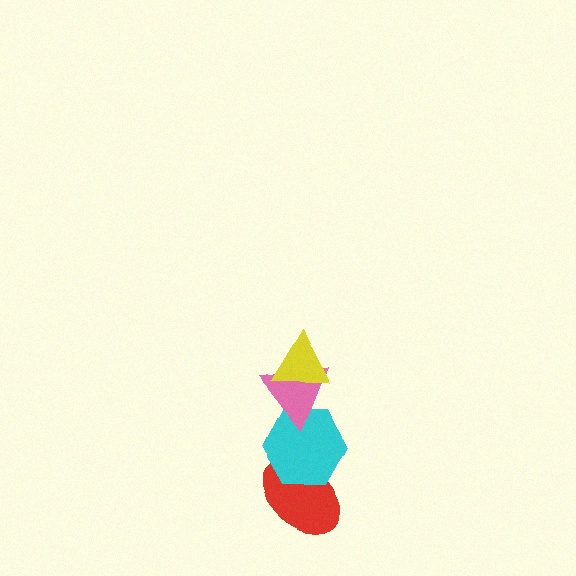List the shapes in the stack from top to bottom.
From top to bottom: the yellow triangle, the pink triangle, the cyan hexagon, the red ellipse.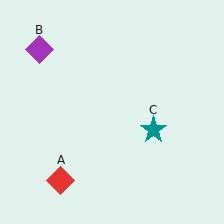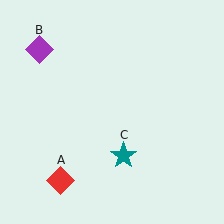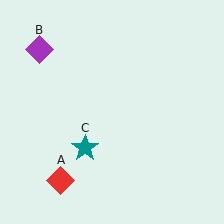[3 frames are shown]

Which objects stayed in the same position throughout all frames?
Red diamond (object A) and purple diamond (object B) remained stationary.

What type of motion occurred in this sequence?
The teal star (object C) rotated clockwise around the center of the scene.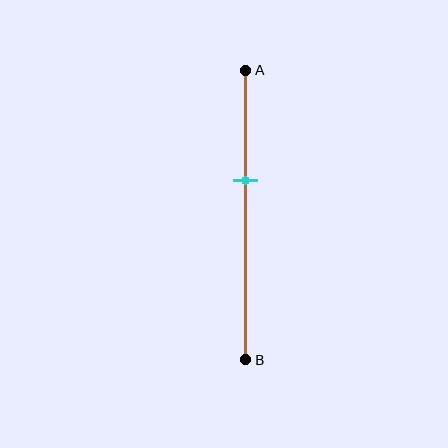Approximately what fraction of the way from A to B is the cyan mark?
The cyan mark is approximately 40% of the way from A to B.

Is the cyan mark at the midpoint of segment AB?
No, the mark is at about 40% from A, not at the 50% midpoint.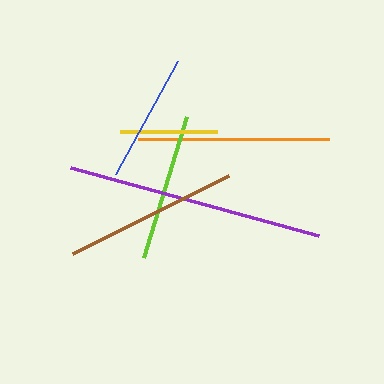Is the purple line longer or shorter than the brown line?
The purple line is longer than the brown line.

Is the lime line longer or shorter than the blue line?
The lime line is longer than the blue line.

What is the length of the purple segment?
The purple segment is approximately 257 pixels long.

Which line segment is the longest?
The purple line is the longest at approximately 257 pixels.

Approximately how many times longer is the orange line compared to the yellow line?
The orange line is approximately 2.0 times the length of the yellow line.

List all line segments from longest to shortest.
From longest to shortest: purple, orange, brown, lime, blue, yellow.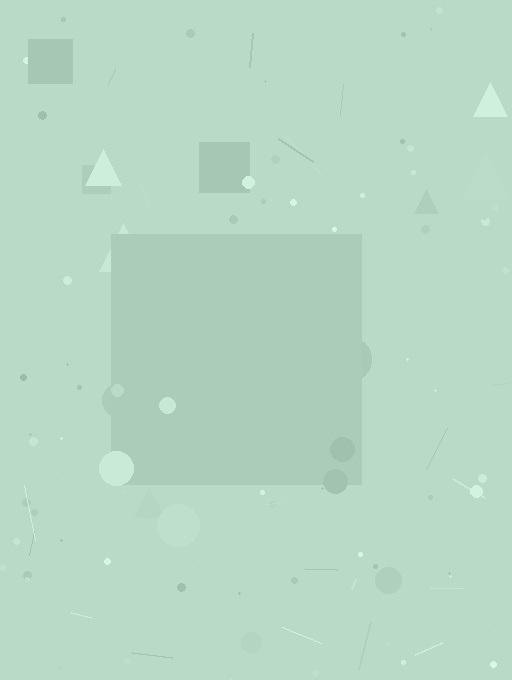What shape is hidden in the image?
A square is hidden in the image.